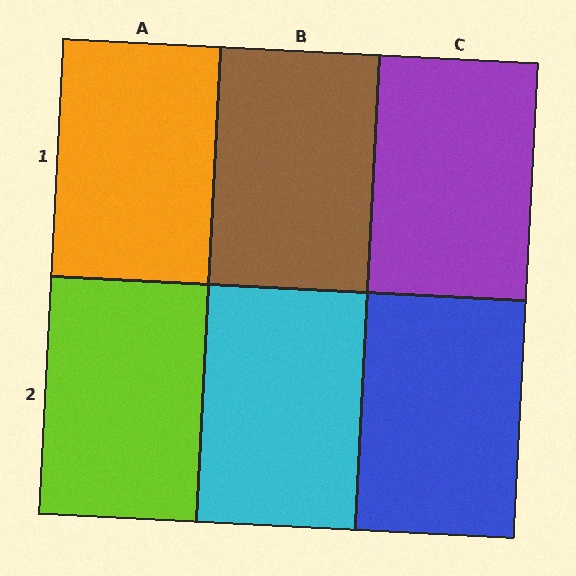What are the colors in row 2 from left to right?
Lime, cyan, blue.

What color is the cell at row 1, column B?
Brown.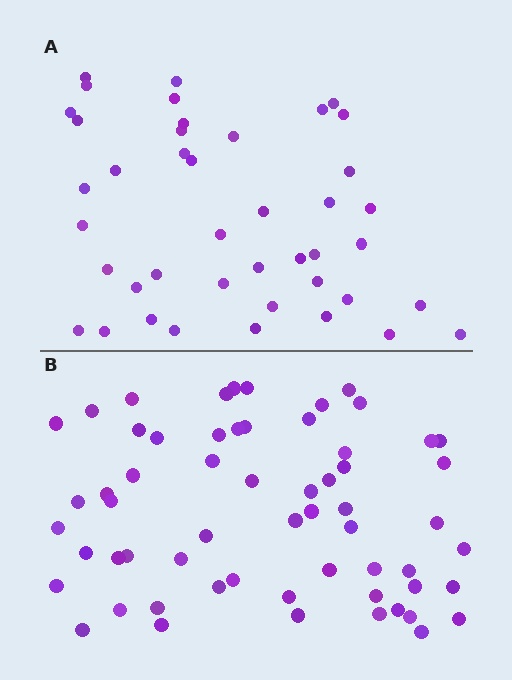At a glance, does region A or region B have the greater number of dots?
Region B (the bottom region) has more dots.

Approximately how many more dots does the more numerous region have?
Region B has approximately 20 more dots than region A.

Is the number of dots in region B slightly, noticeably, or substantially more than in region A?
Region B has noticeably more, but not dramatically so. The ratio is roughly 1.4 to 1.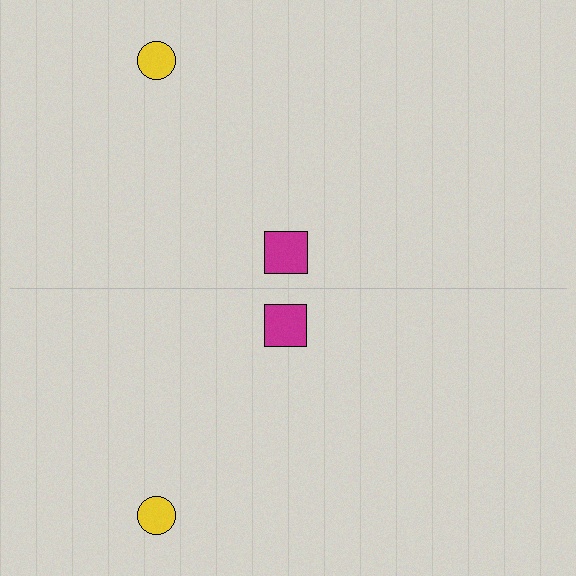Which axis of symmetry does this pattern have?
The pattern has a horizontal axis of symmetry running through the center of the image.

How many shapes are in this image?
There are 4 shapes in this image.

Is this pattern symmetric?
Yes, this pattern has bilateral (reflection) symmetry.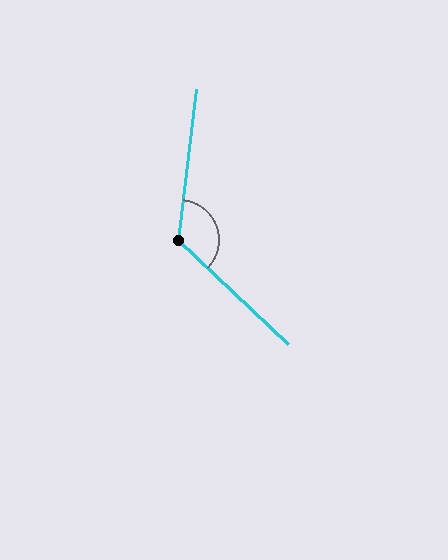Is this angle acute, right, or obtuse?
It is obtuse.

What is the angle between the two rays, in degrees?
Approximately 127 degrees.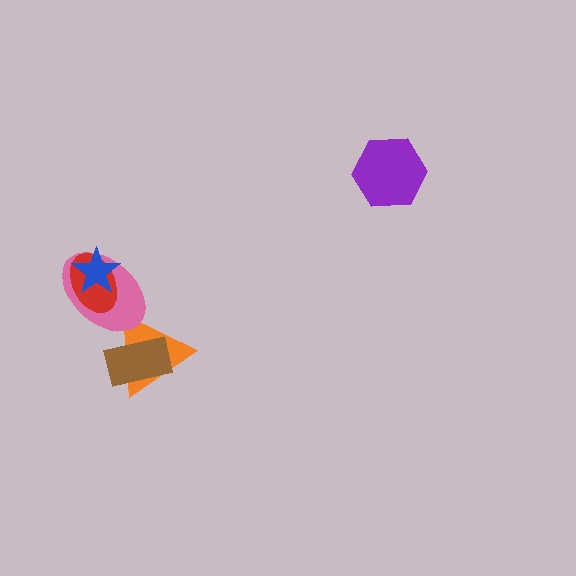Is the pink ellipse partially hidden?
Yes, it is partially covered by another shape.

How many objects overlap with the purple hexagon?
0 objects overlap with the purple hexagon.